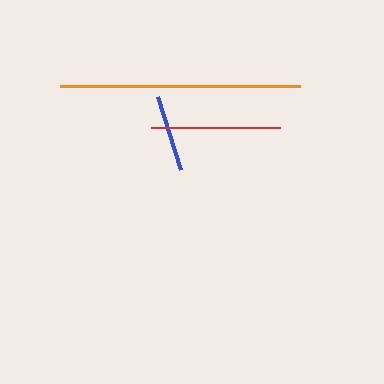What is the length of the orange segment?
The orange segment is approximately 240 pixels long.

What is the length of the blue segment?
The blue segment is approximately 76 pixels long.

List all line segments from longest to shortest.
From longest to shortest: orange, red, blue.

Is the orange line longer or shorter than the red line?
The orange line is longer than the red line.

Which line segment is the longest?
The orange line is the longest at approximately 240 pixels.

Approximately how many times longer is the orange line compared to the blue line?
The orange line is approximately 3.1 times the length of the blue line.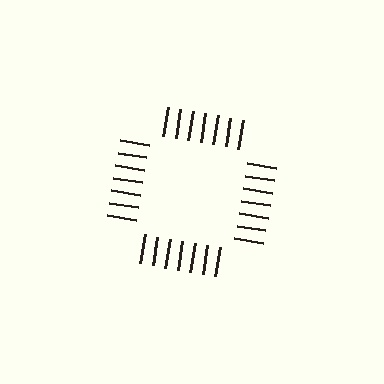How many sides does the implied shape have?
4 sides — the line-ends trace a square.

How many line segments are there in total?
28 — 7 along each of the 4 edges.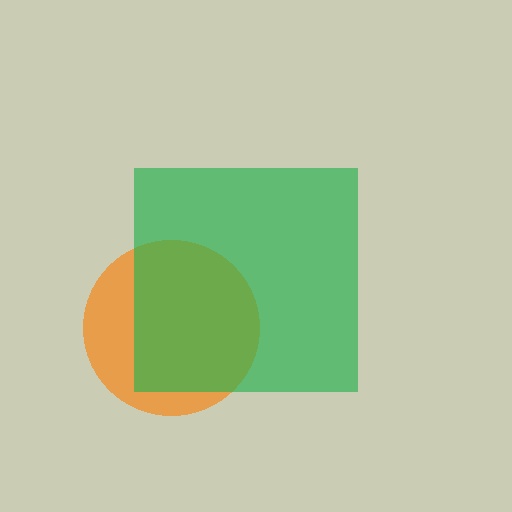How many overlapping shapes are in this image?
There are 2 overlapping shapes in the image.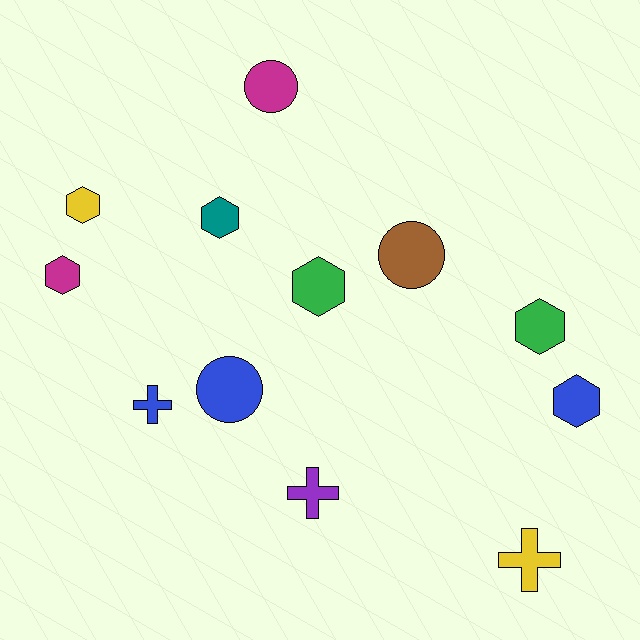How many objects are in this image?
There are 12 objects.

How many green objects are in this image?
There are 2 green objects.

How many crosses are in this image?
There are 3 crosses.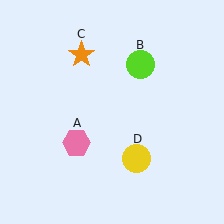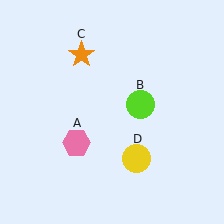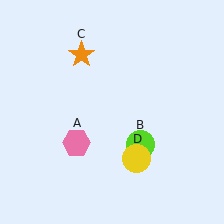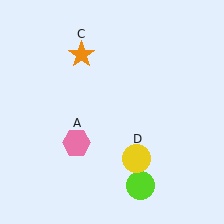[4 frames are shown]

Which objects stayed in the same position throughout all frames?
Pink hexagon (object A) and orange star (object C) and yellow circle (object D) remained stationary.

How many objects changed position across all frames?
1 object changed position: lime circle (object B).